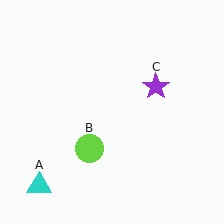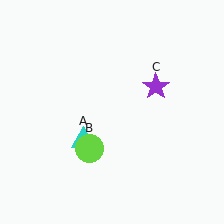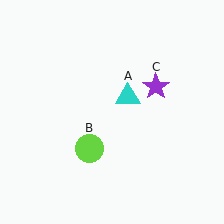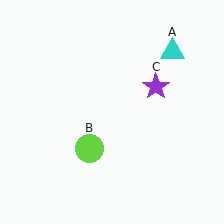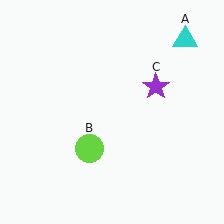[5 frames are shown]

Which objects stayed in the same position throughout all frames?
Lime circle (object B) and purple star (object C) remained stationary.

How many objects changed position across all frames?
1 object changed position: cyan triangle (object A).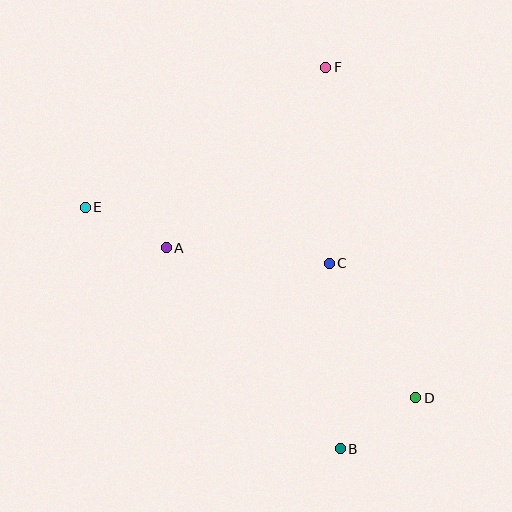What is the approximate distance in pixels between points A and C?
The distance between A and C is approximately 164 pixels.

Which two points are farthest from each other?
Points D and E are farthest from each other.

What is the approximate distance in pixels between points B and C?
The distance between B and C is approximately 186 pixels.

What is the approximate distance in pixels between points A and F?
The distance between A and F is approximately 241 pixels.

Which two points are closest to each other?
Points A and E are closest to each other.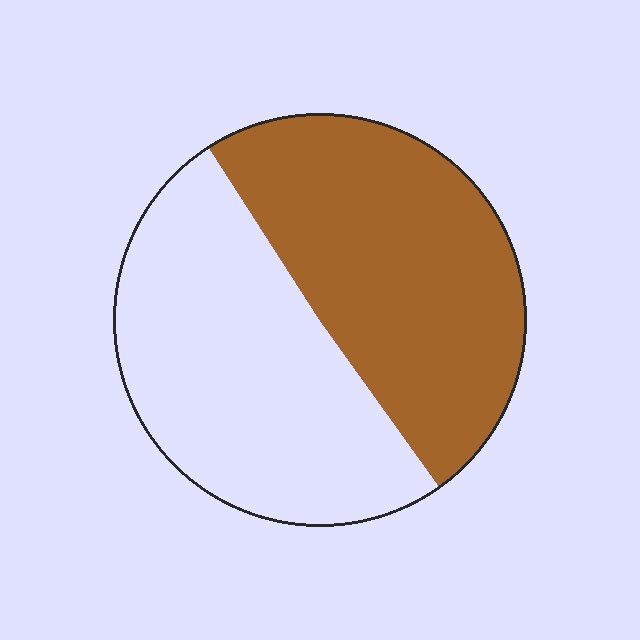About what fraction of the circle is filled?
About one half (1/2).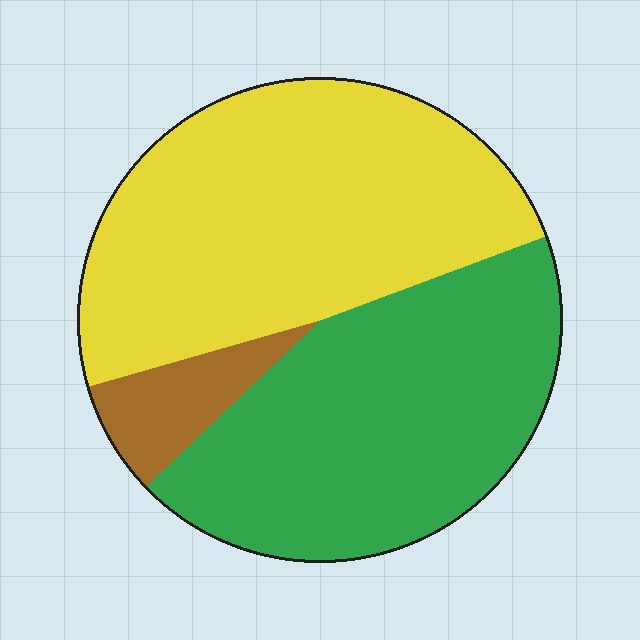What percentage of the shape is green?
Green takes up about two fifths (2/5) of the shape.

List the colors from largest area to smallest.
From largest to smallest: yellow, green, brown.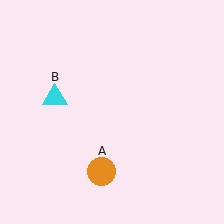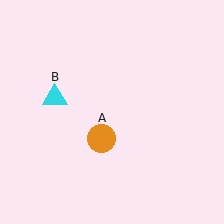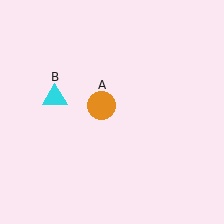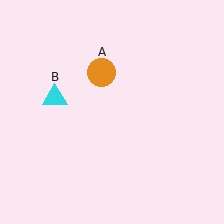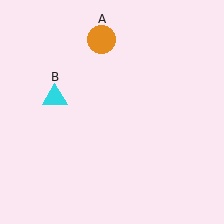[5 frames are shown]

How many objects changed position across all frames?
1 object changed position: orange circle (object A).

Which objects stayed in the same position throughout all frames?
Cyan triangle (object B) remained stationary.